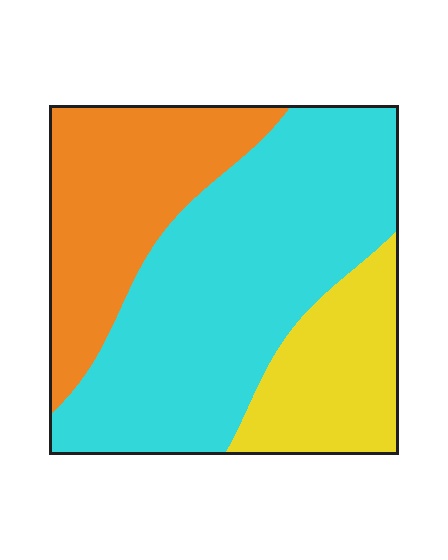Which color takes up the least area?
Yellow, at roughly 20%.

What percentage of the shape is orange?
Orange takes up about one quarter (1/4) of the shape.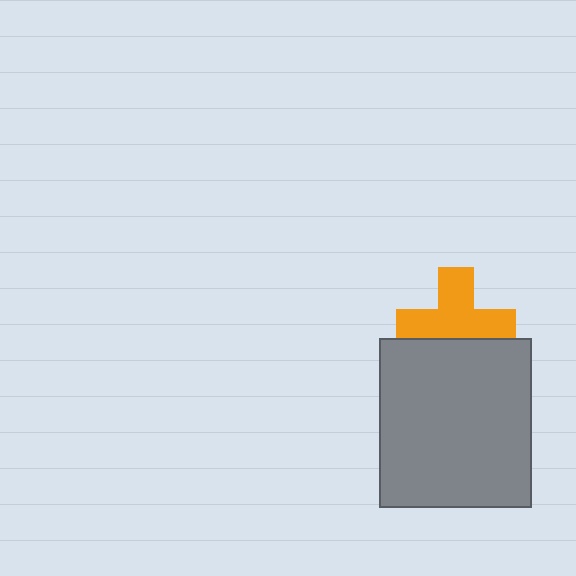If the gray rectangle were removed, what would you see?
You would see the complete orange cross.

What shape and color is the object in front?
The object in front is a gray rectangle.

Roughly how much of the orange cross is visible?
Most of it is visible (roughly 66%).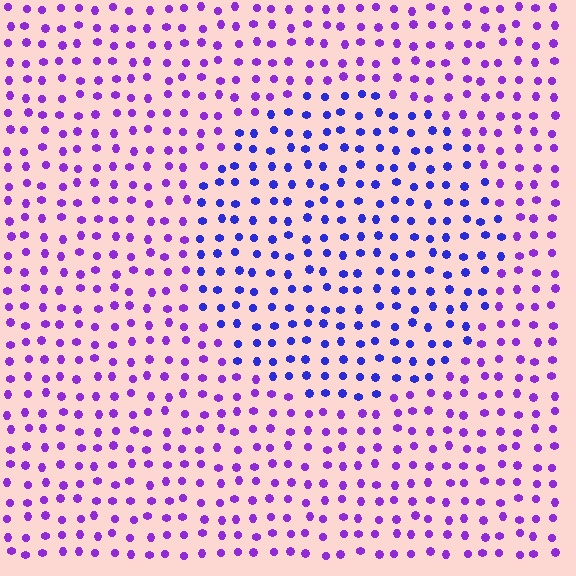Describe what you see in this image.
The image is filled with small purple elements in a uniform arrangement. A circle-shaped region is visible where the elements are tinted to a slightly different hue, forming a subtle color boundary.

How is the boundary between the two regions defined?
The boundary is defined purely by a slight shift in hue (about 36 degrees). Spacing, size, and orientation are identical on both sides.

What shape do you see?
I see a circle.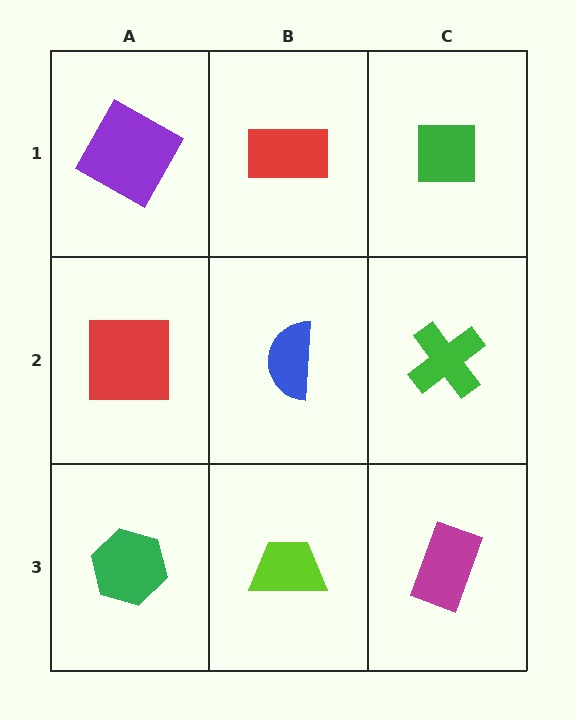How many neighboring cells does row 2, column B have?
4.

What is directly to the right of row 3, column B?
A magenta rectangle.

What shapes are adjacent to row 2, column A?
A purple square (row 1, column A), a green hexagon (row 3, column A), a blue semicircle (row 2, column B).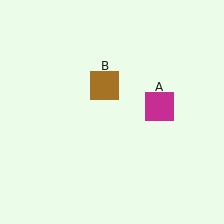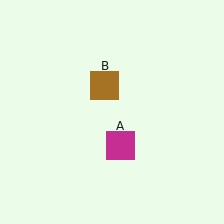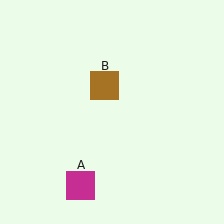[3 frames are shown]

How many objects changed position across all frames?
1 object changed position: magenta square (object A).